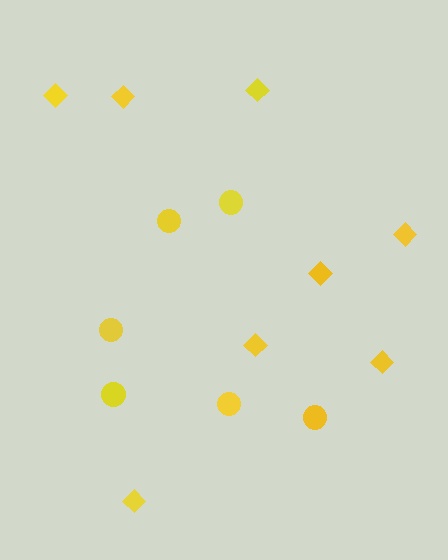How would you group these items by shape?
There are 2 groups: one group of circles (6) and one group of diamonds (8).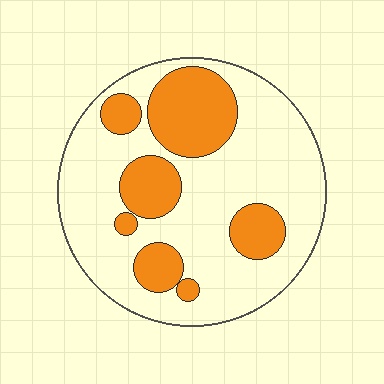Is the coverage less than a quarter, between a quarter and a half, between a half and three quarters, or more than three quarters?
Between a quarter and a half.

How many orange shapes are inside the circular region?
7.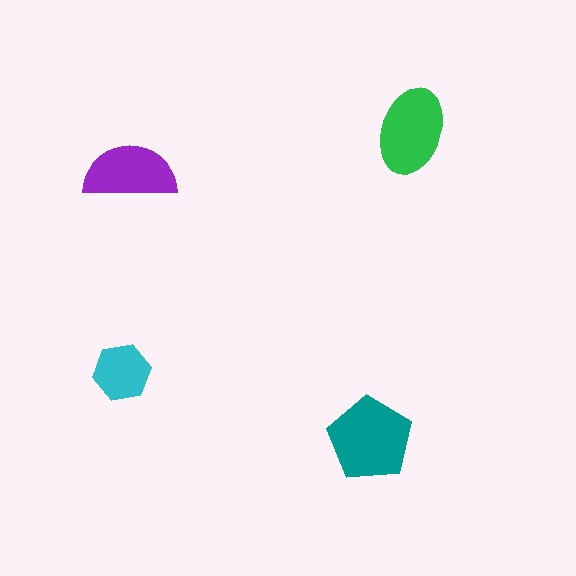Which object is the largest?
The teal pentagon.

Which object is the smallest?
The cyan hexagon.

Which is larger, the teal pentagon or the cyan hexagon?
The teal pentagon.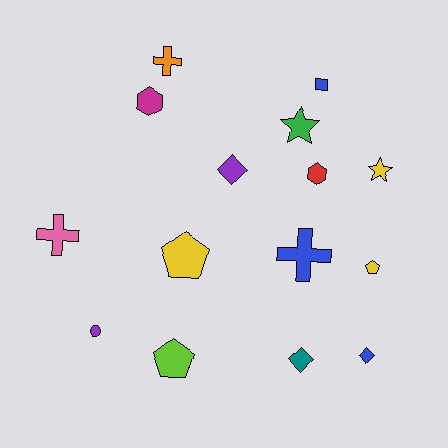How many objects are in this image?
There are 15 objects.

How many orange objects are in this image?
There is 1 orange object.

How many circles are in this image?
There is 1 circle.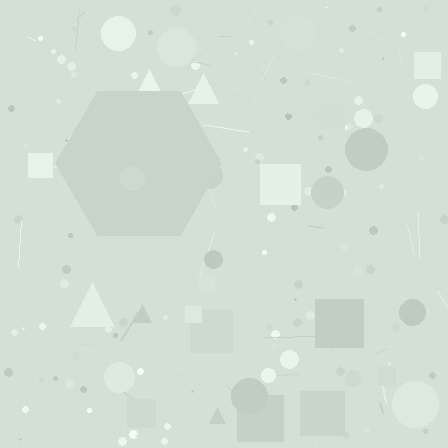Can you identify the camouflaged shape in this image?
The camouflaged shape is a hexagon.